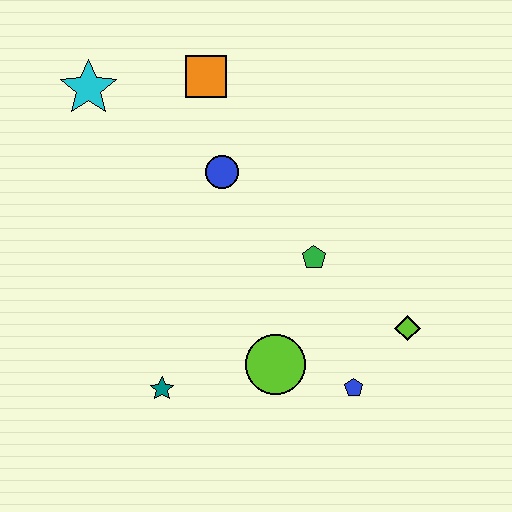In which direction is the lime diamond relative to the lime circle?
The lime diamond is to the right of the lime circle.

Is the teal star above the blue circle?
No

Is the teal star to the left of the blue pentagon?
Yes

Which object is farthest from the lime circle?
The cyan star is farthest from the lime circle.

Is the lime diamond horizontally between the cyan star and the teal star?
No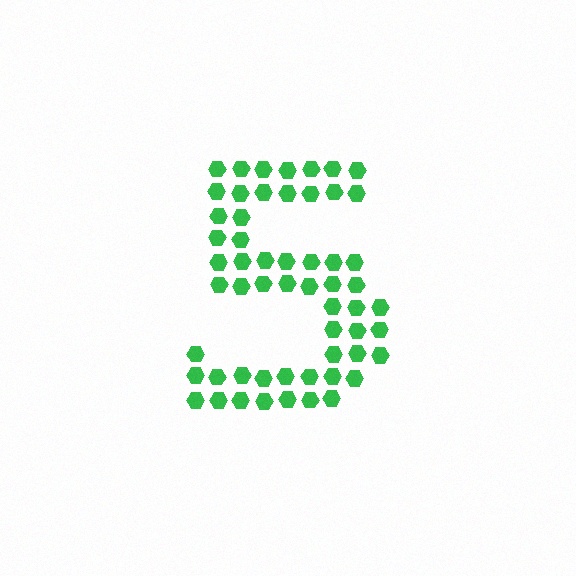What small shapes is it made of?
It is made of small hexagons.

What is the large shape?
The large shape is the digit 5.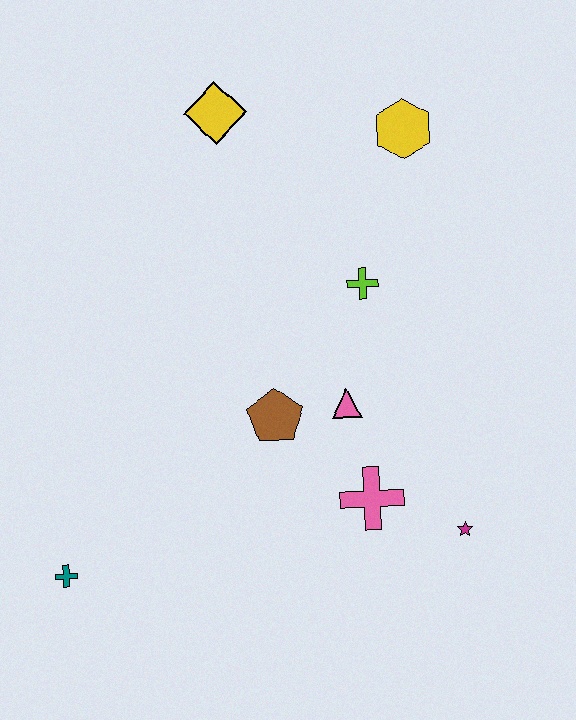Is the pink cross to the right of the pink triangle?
Yes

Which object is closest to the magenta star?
The pink cross is closest to the magenta star.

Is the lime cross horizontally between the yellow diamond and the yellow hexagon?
Yes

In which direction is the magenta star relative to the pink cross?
The magenta star is to the right of the pink cross.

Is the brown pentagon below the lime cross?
Yes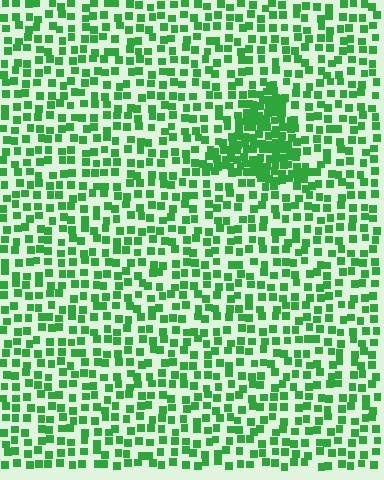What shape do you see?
I see a triangle.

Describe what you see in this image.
The image contains small green elements arranged at two different densities. A triangle-shaped region is visible where the elements are more densely packed than the surrounding area.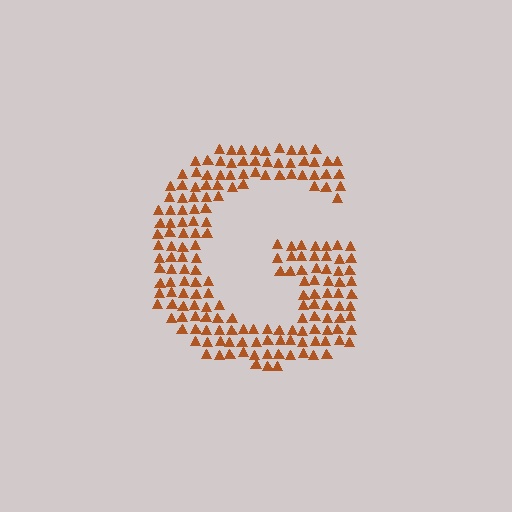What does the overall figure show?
The overall figure shows the letter G.